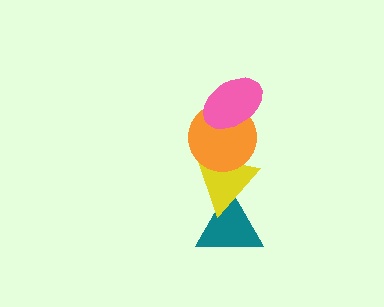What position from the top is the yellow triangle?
The yellow triangle is 3rd from the top.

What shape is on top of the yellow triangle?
The orange circle is on top of the yellow triangle.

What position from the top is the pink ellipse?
The pink ellipse is 1st from the top.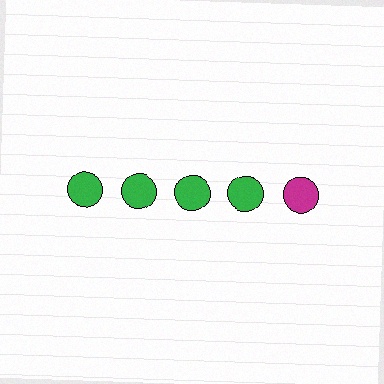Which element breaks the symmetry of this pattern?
The magenta circle in the top row, rightmost column breaks the symmetry. All other shapes are green circles.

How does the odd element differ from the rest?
It has a different color: magenta instead of green.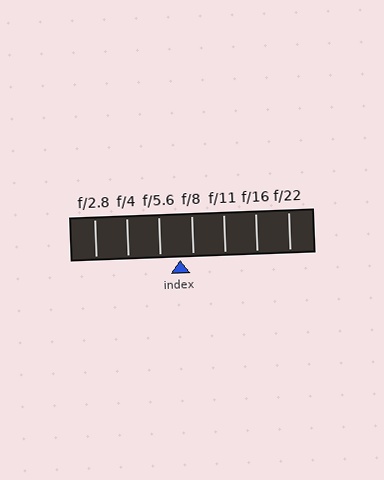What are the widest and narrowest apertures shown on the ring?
The widest aperture shown is f/2.8 and the narrowest is f/22.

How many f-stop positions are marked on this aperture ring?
There are 7 f-stop positions marked.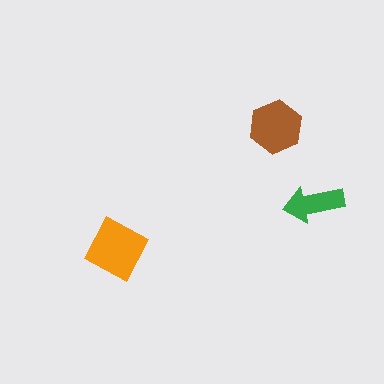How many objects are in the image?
There are 3 objects in the image.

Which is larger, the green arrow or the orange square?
The orange square.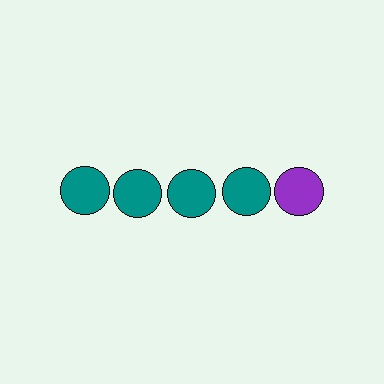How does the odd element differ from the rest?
It has a different color: purple instead of teal.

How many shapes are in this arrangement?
There are 5 shapes arranged in a grid pattern.